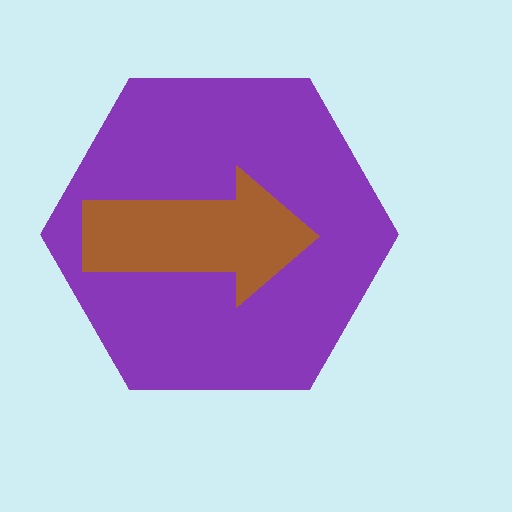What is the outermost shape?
The purple hexagon.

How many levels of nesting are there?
2.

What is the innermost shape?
The brown arrow.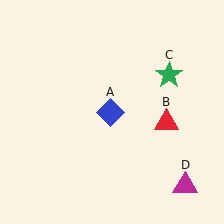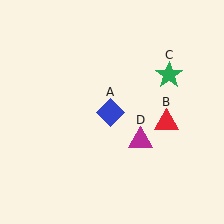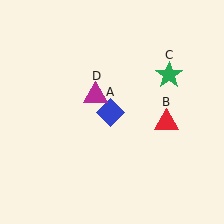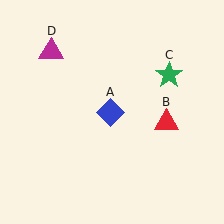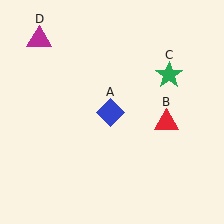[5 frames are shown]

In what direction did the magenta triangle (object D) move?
The magenta triangle (object D) moved up and to the left.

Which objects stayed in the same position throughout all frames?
Blue diamond (object A) and red triangle (object B) and green star (object C) remained stationary.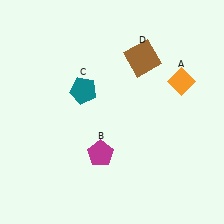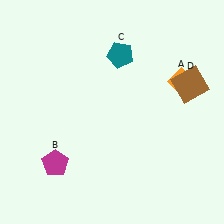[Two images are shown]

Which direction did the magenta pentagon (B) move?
The magenta pentagon (B) moved left.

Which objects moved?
The objects that moved are: the magenta pentagon (B), the teal pentagon (C), the brown square (D).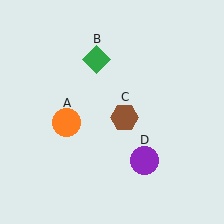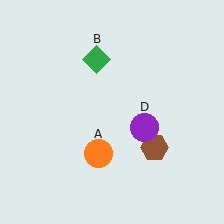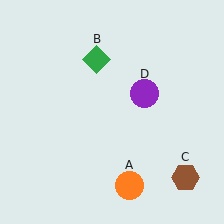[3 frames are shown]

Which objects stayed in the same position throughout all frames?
Green diamond (object B) remained stationary.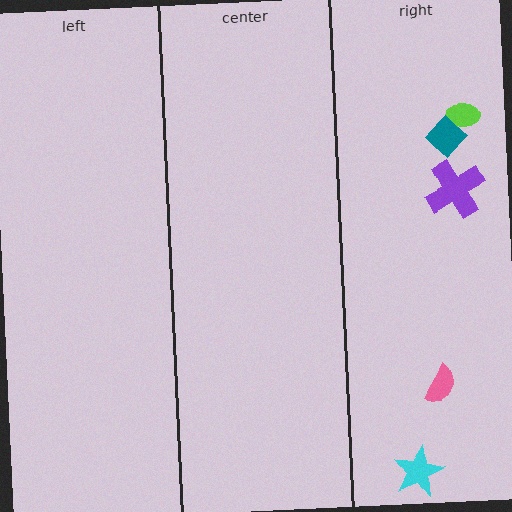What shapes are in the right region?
The lime ellipse, the cyan star, the pink semicircle, the purple cross, the teal diamond.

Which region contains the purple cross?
The right region.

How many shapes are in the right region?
5.